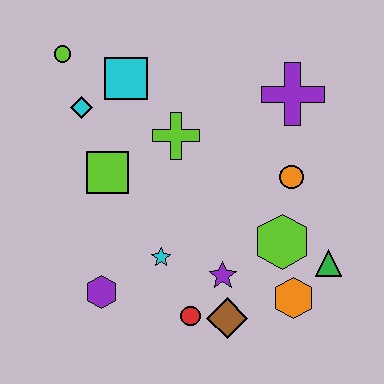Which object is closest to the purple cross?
The orange circle is closest to the purple cross.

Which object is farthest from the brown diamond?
The lime circle is farthest from the brown diamond.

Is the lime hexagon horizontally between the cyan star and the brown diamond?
No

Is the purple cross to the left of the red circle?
No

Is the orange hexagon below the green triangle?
Yes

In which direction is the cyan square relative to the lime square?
The cyan square is above the lime square.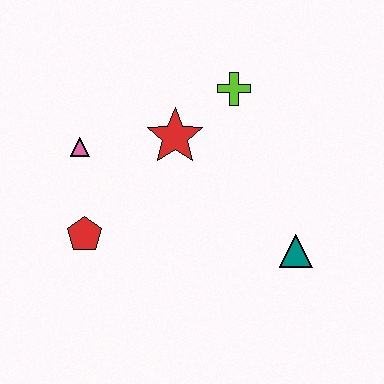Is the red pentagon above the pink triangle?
No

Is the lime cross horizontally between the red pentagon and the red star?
No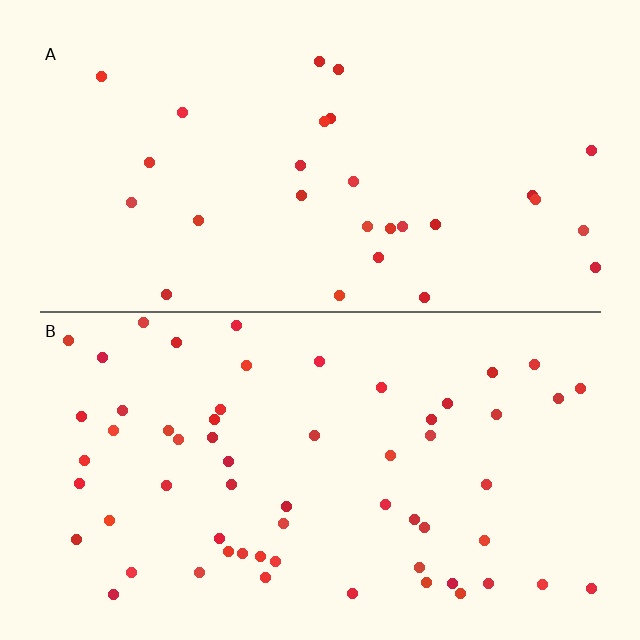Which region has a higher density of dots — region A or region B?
B (the bottom).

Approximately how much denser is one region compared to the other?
Approximately 2.1× — region B over region A.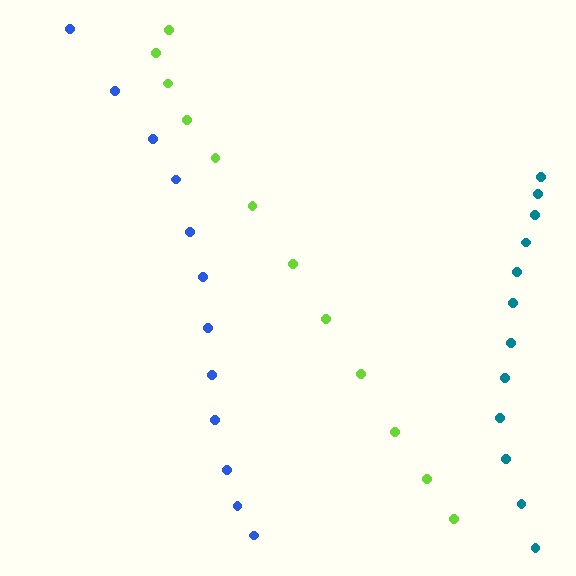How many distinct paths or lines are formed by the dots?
There are 3 distinct paths.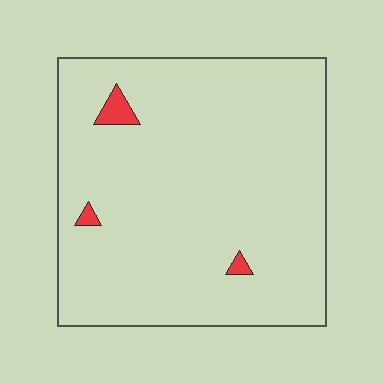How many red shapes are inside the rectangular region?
3.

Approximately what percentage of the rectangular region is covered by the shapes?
Approximately 0%.